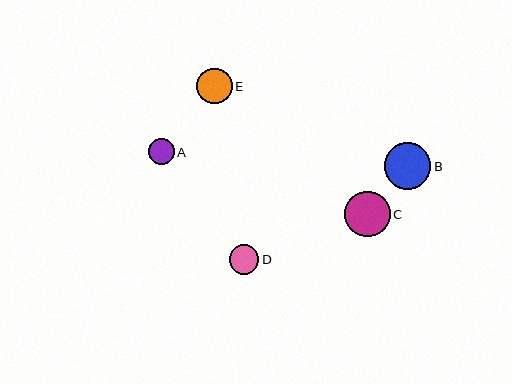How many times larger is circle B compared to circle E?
Circle B is approximately 1.3 times the size of circle E.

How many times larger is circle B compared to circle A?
Circle B is approximately 1.8 times the size of circle A.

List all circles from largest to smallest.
From largest to smallest: B, C, E, D, A.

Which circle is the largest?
Circle B is the largest with a size of approximately 47 pixels.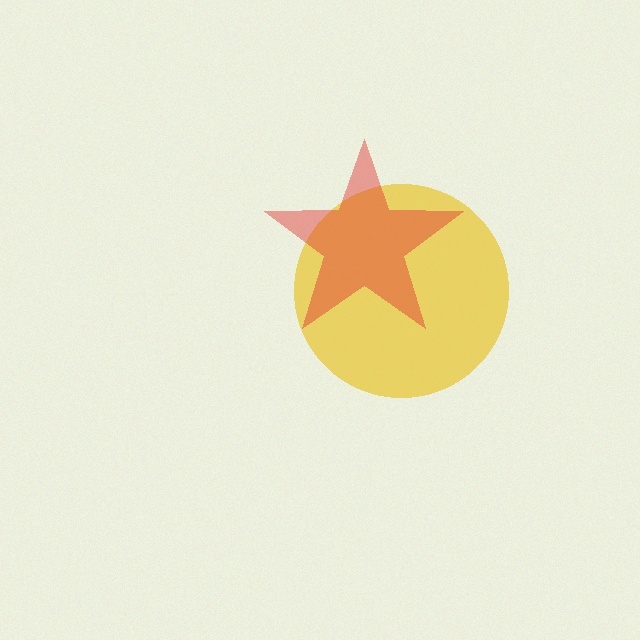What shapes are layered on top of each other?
The layered shapes are: a yellow circle, a red star.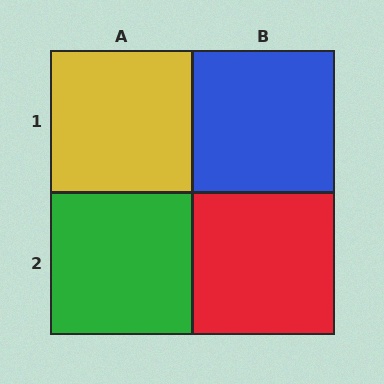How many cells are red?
1 cell is red.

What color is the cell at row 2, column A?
Green.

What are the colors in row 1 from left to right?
Yellow, blue.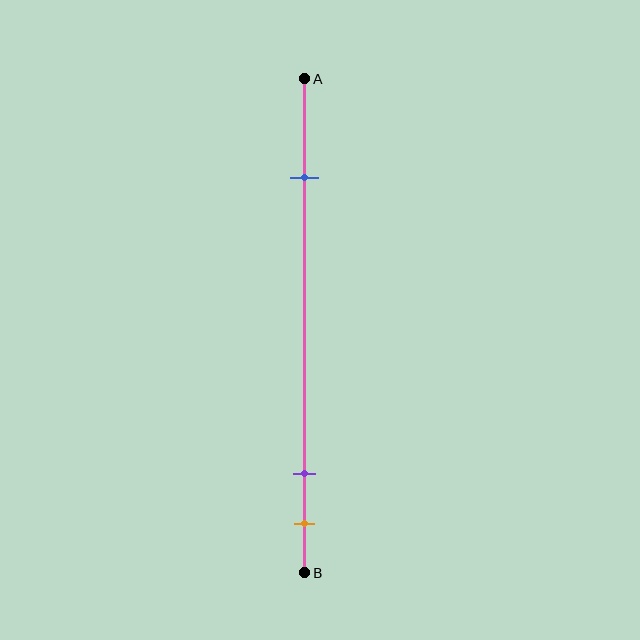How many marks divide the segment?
There are 3 marks dividing the segment.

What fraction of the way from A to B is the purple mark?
The purple mark is approximately 80% (0.8) of the way from A to B.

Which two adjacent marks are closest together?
The purple and orange marks are the closest adjacent pair.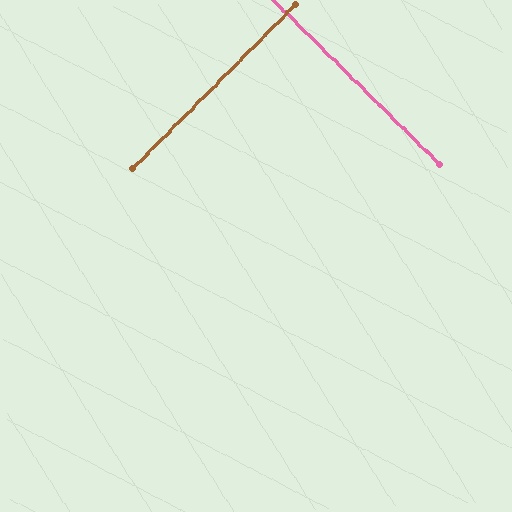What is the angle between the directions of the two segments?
Approximately 90 degrees.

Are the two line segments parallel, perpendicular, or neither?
Perpendicular — they meet at approximately 90°.